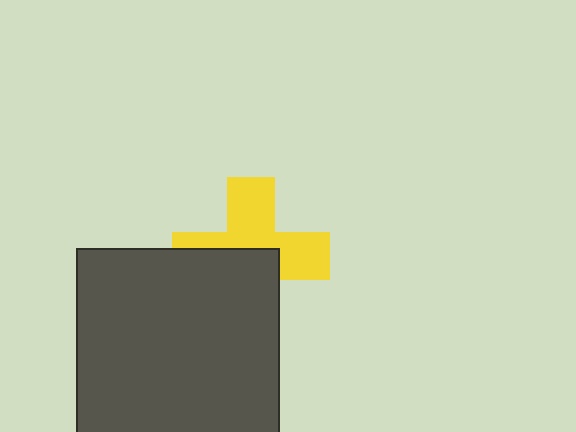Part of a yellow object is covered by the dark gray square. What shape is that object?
It is a cross.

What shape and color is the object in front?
The object in front is a dark gray square.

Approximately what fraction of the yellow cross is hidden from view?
Roughly 47% of the yellow cross is hidden behind the dark gray square.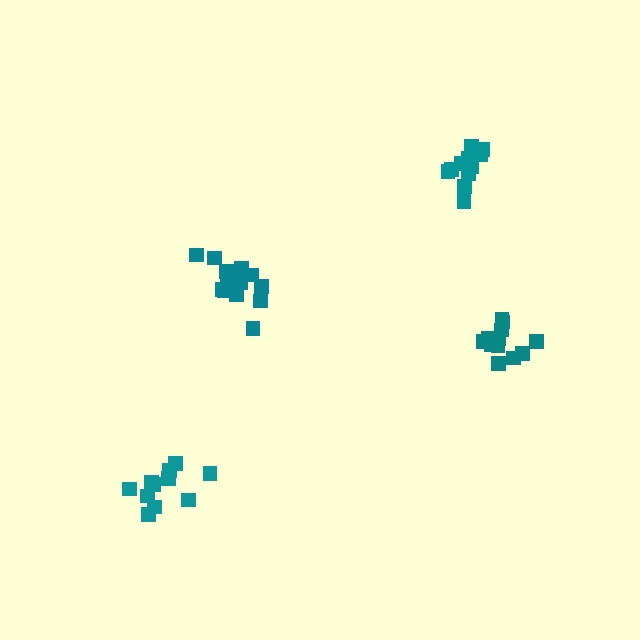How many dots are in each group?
Group 1: 16 dots, Group 2: 12 dots, Group 3: 13 dots, Group 4: 12 dots (53 total).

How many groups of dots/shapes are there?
There are 4 groups.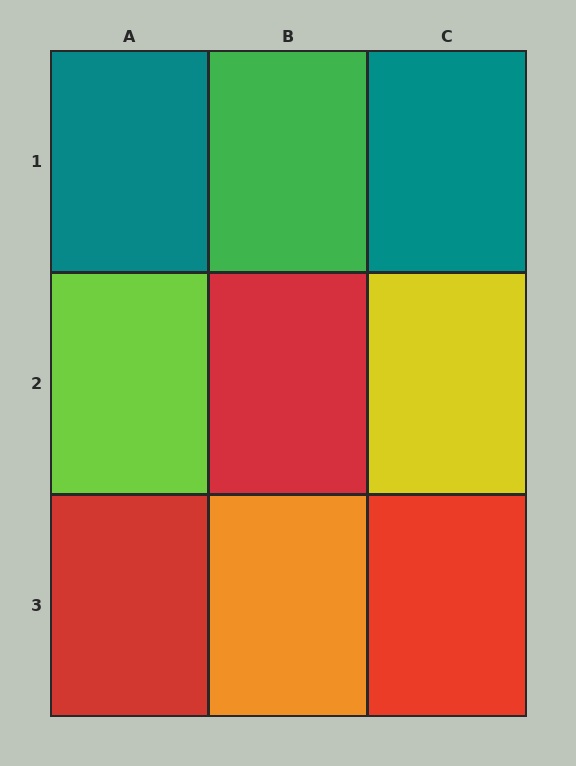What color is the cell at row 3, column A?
Red.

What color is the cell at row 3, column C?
Red.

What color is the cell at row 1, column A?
Teal.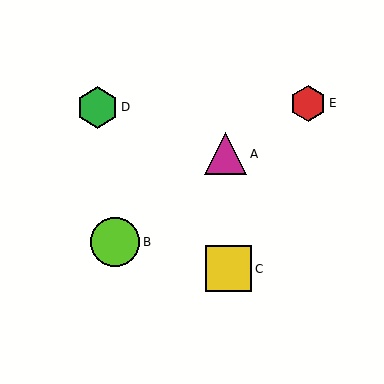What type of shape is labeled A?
Shape A is a magenta triangle.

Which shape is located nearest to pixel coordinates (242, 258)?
The yellow square (labeled C) at (229, 269) is nearest to that location.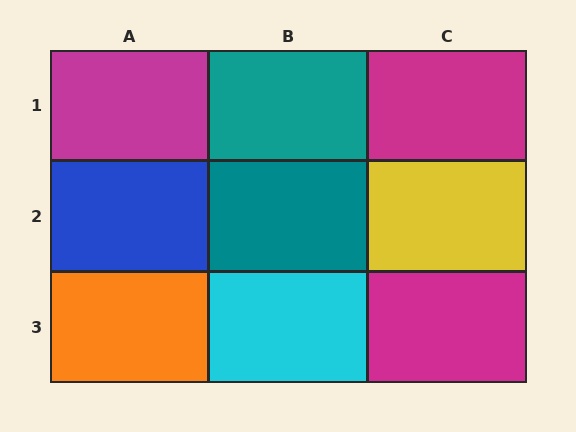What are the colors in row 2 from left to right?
Blue, teal, yellow.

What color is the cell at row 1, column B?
Teal.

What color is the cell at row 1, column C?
Magenta.